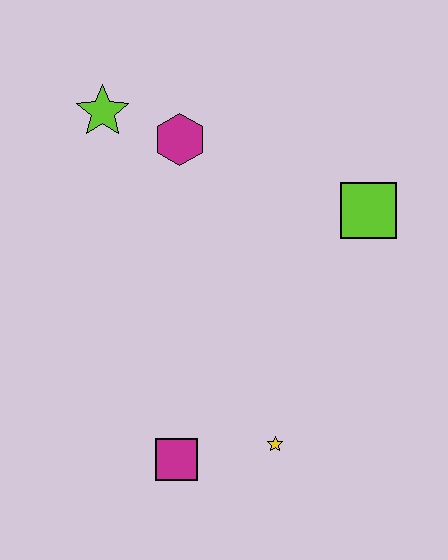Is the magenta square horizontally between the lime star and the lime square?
Yes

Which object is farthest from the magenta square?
The lime star is farthest from the magenta square.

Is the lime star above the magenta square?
Yes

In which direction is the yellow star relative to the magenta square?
The yellow star is to the right of the magenta square.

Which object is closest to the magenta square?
The yellow star is closest to the magenta square.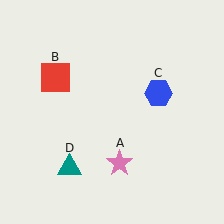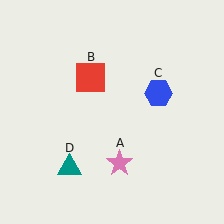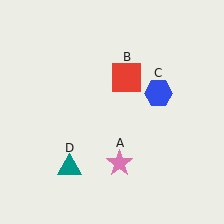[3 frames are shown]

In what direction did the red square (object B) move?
The red square (object B) moved right.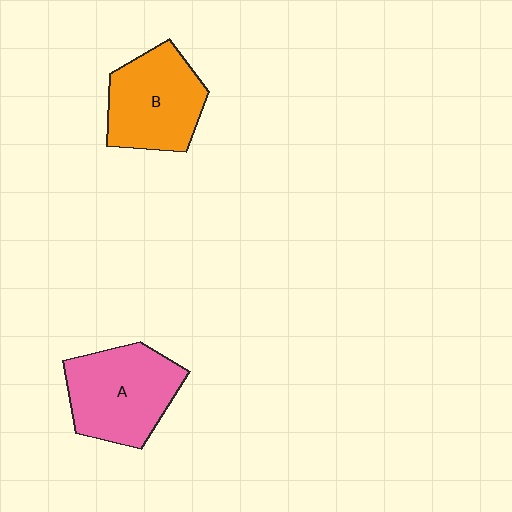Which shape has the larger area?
Shape A (pink).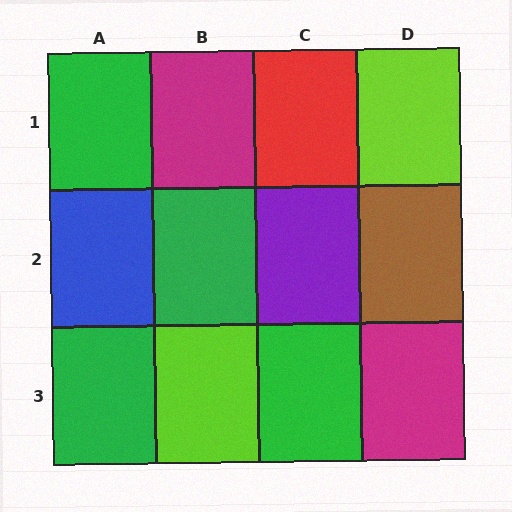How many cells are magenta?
2 cells are magenta.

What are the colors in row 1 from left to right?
Green, magenta, red, lime.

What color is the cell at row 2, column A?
Blue.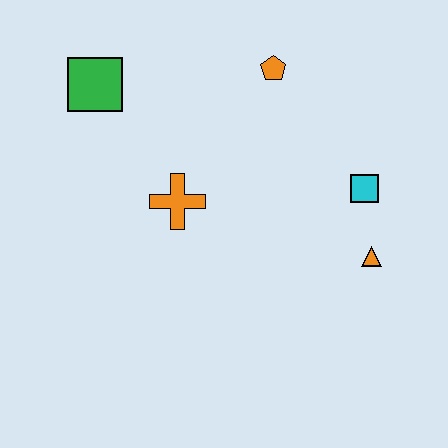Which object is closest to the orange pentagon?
The cyan square is closest to the orange pentagon.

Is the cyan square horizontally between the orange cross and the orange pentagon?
No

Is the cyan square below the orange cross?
No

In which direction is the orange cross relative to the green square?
The orange cross is below the green square.